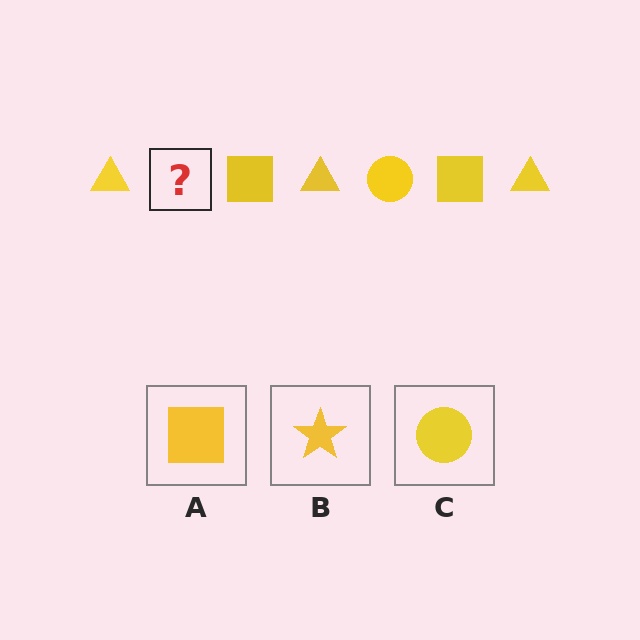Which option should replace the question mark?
Option C.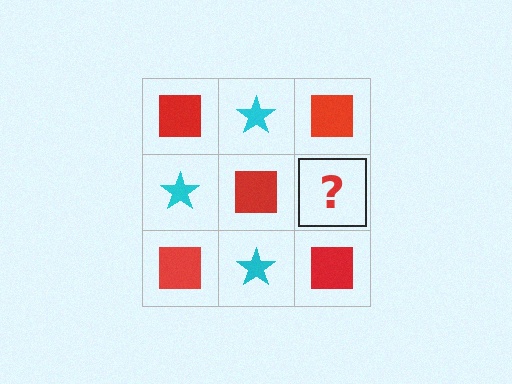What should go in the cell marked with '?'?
The missing cell should contain a cyan star.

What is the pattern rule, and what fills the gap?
The rule is that it alternates red square and cyan star in a checkerboard pattern. The gap should be filled with a cyan star.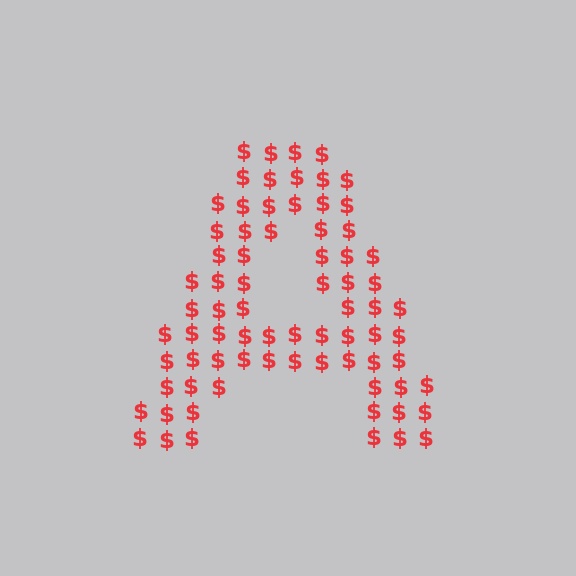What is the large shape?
The large shape is the letter A.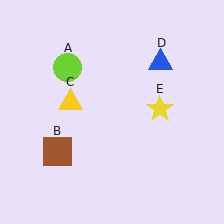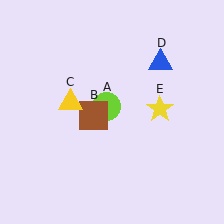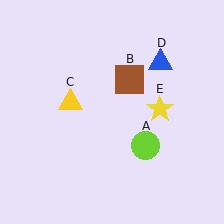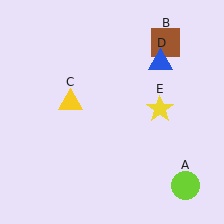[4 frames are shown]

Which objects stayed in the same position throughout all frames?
Yellow triangle (object C) and blue triangle (object D) and yellow star (object E) remained stationary.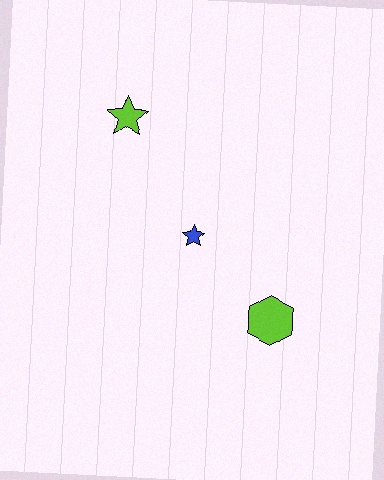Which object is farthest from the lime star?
The lime hexagon is farthest from the lime star.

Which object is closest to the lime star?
The blue star is closest to the lime star.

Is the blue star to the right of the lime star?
Yes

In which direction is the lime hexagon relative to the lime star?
The lime hexagon is below the lime star.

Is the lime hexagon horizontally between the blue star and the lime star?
No